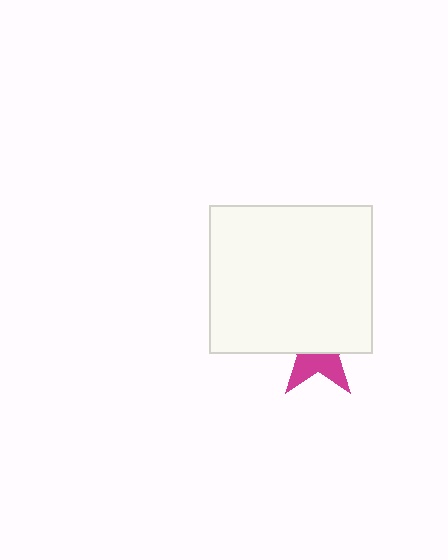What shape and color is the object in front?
The object in front is a white rectangle.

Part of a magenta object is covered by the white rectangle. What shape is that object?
It is a star.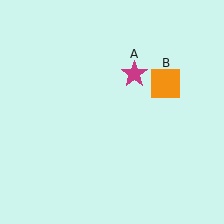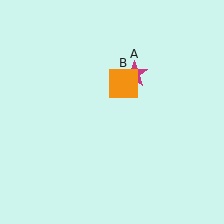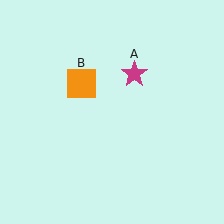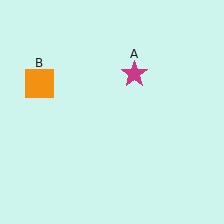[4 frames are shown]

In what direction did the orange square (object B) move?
The orange square (object B) moved left.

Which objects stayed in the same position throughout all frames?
Magenta star (object A) remained stationary.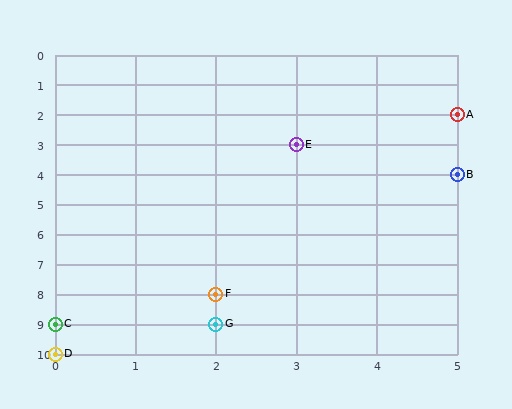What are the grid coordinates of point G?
Point G is at grid coordinates (2, 9).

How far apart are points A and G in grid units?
Points A and G are 3 columns and 7 rows apart (about 7.6 grid units diagonally).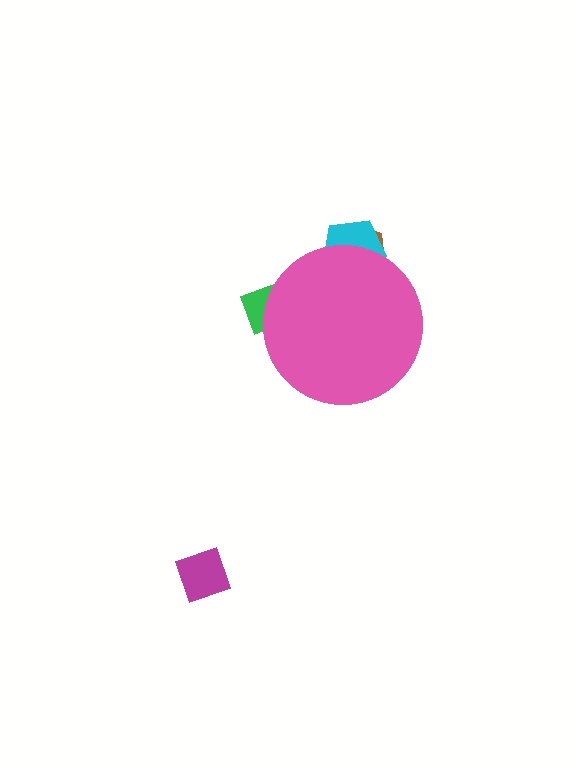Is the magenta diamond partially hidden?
No, the magenta diamond is fully visible.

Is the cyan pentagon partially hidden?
Yes, the cyan pentagon is partially hidden behind the pink circle.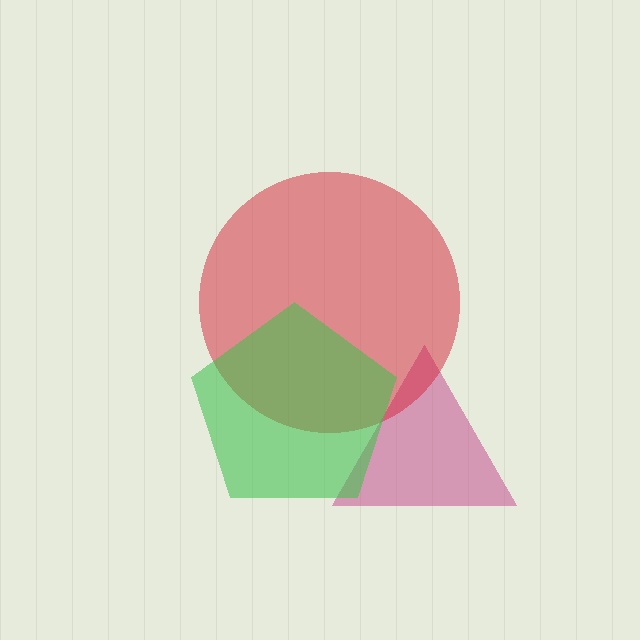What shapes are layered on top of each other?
The layered shapes are: a magenta triangle, a red circle, a green pentagon.